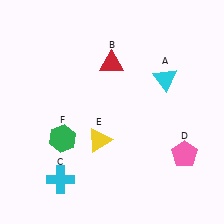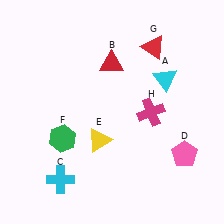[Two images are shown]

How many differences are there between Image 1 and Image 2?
There are 2 differences between the two images.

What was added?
A red triangle (G), a magenta cross (H) were added in Image 2.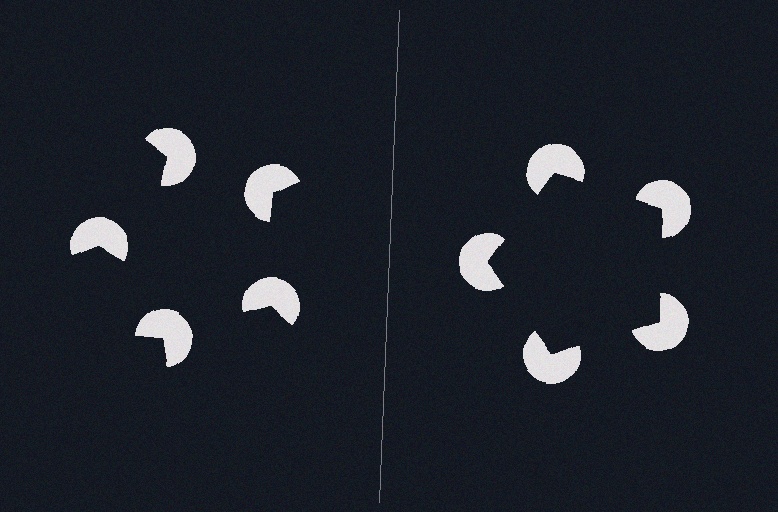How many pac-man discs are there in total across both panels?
10 — 5 on each side.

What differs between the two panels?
The pac-man discs are positioned identically on both sides; only the wedge orientations differ. On the right they align to a pentagon; on the left they are misaligned.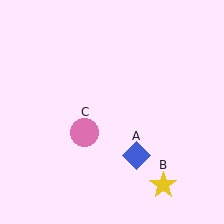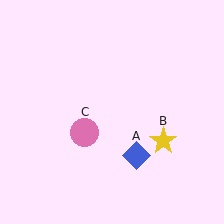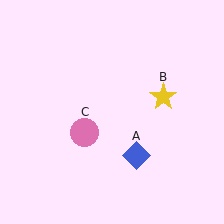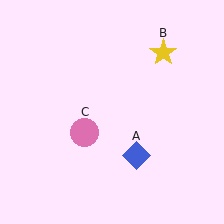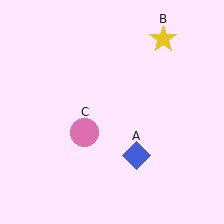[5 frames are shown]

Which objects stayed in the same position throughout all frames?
Blue diamond (object A) and pink circle (object C) remained stationary.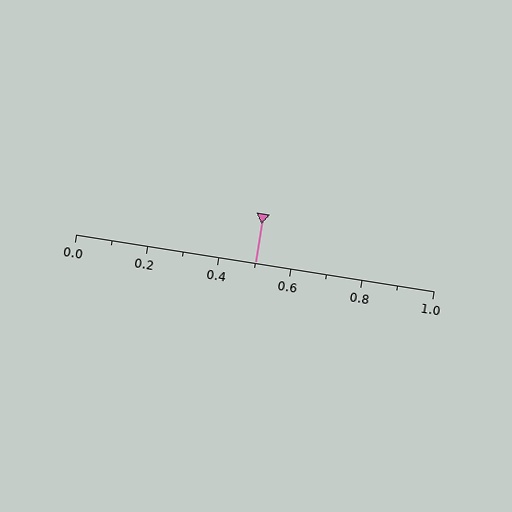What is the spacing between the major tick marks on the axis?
The major ticks are spaced 0.2 apart.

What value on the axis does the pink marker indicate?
The marker indicates approximately 0.5.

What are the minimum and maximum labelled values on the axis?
The axis runs from 0.0 to 1.0.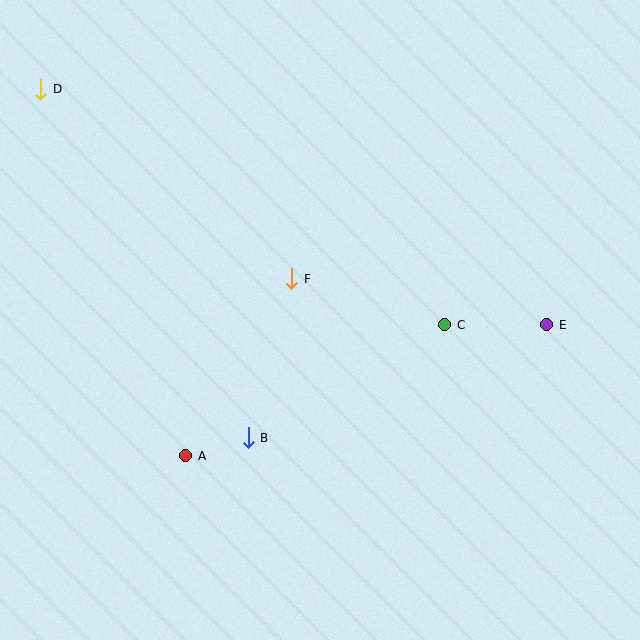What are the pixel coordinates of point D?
Point D is at (41, 89).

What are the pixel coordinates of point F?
Point F is at (292, 279).